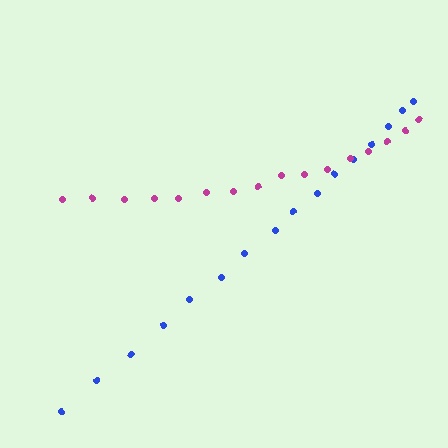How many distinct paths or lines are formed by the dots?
There are 2 distinct paths.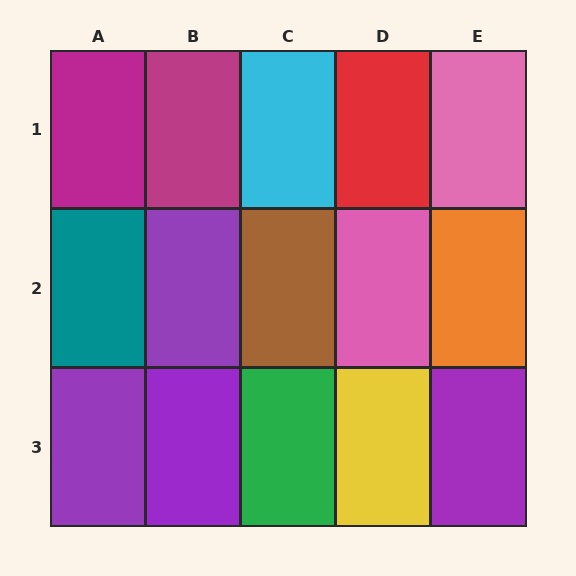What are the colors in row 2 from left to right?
Teal, purple, brown, pink, orange.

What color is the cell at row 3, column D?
Yellow.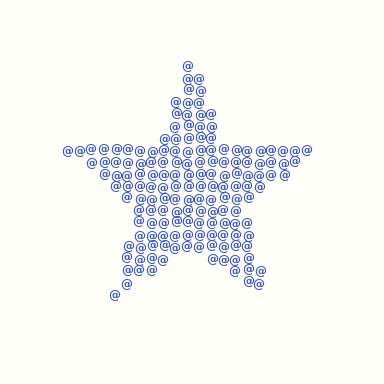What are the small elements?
The small elements are at signs.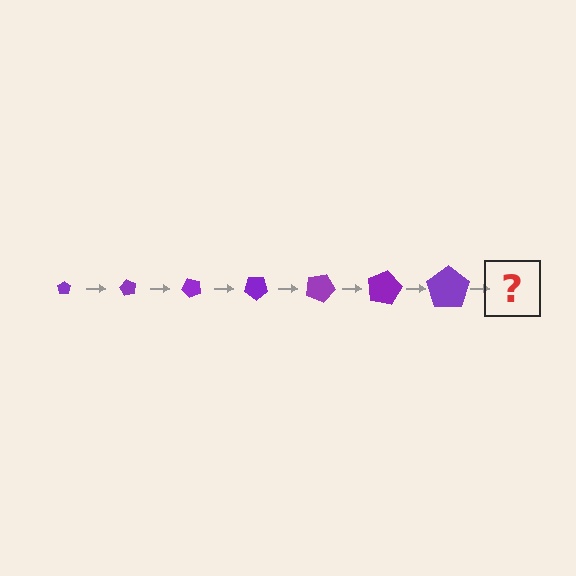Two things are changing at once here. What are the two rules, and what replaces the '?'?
The two rules are that the pentagon grows larger each step and it rotates 60 degrees each step. The '?' should be a pentagon, larger than the previous one and rotated 420 degrees from the start.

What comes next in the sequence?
The next element should be a pentagon, larger than the previous one and rotated 420 degrees from the start.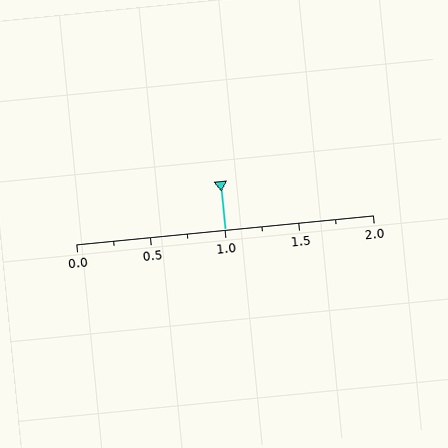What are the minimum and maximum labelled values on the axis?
The axis runs from 0.0 to 2.0.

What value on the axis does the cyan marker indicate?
The marker indicates approximately 1.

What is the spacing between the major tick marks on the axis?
The major ticks are spaced 0.5 apart.